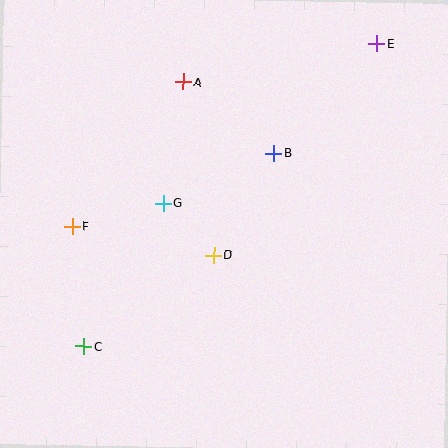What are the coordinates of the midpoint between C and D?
The midpoint between C and D is at (149, 301).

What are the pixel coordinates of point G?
Point G is at (164, 203).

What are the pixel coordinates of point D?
Point D is at (214, 255).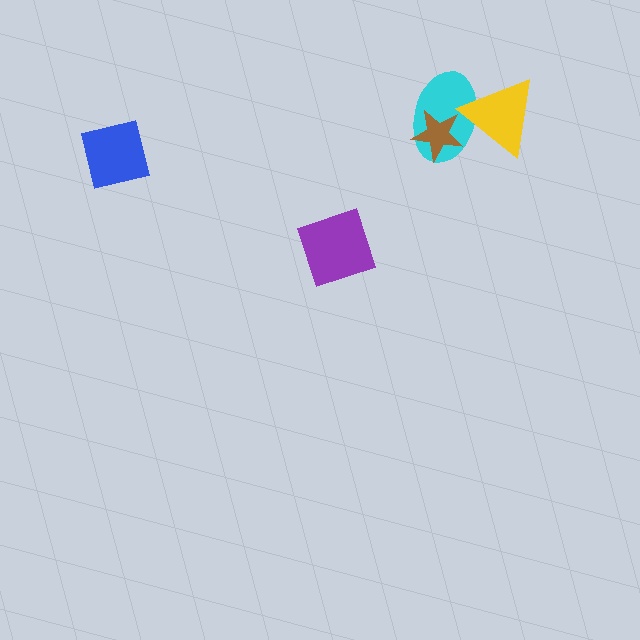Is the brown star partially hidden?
Yes, it is partially covered by another shape.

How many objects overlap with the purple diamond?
0 objects overlap with the purple diamond.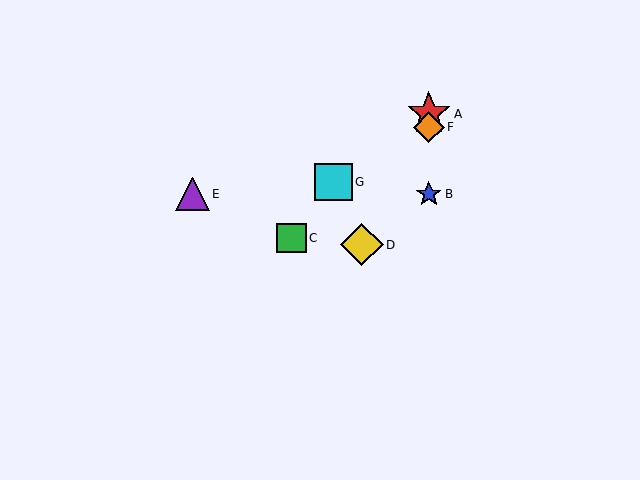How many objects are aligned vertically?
3 objects (A, B, F) are aligned vertically.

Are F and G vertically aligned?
No, F is at x≈429 and G is at x≈333.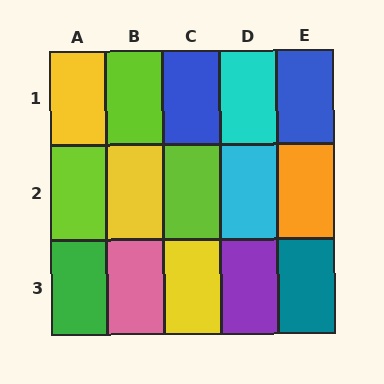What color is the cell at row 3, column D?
Purple.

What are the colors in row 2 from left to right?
Lime, yellow, lime, cyan, orange.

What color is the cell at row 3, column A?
Green.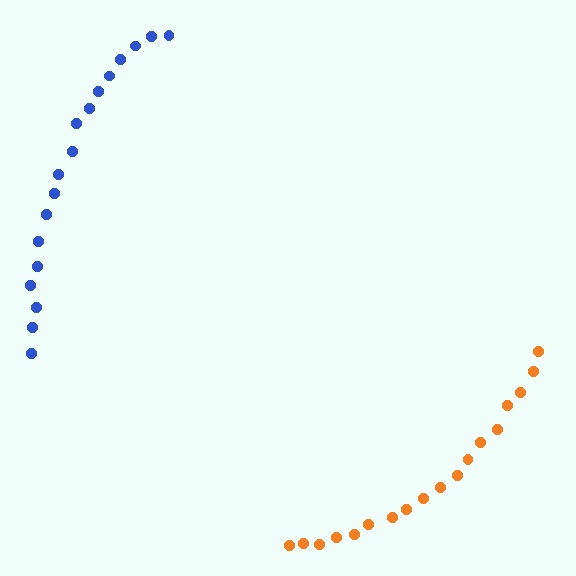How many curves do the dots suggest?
There are 2 distinct paths.